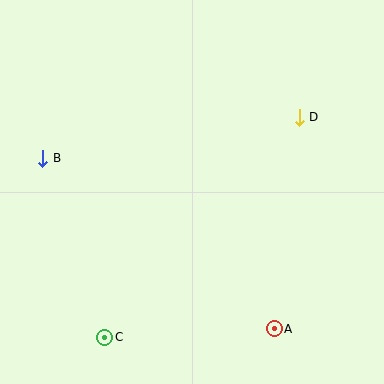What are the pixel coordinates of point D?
Point D is at (299, 117).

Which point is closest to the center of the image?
Point D at (299, 117) is closest to the center.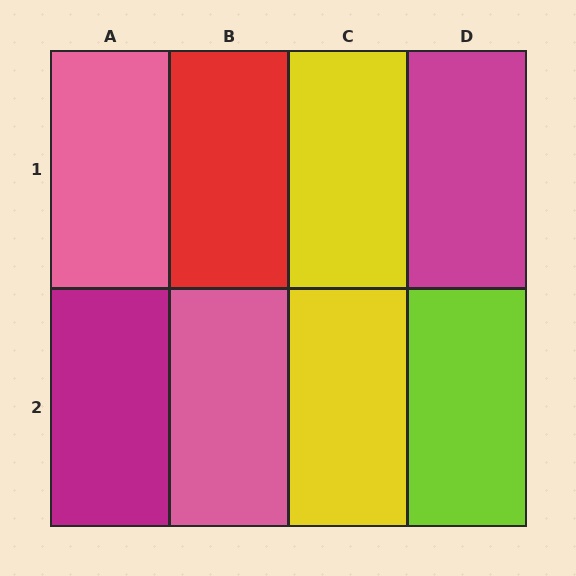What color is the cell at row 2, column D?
Lime.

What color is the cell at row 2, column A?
Magenta.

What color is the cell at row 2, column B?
Pink.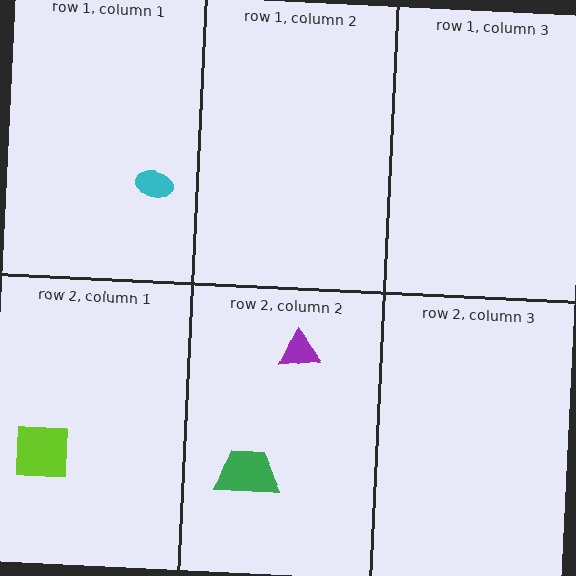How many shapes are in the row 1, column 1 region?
1.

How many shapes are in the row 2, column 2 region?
2.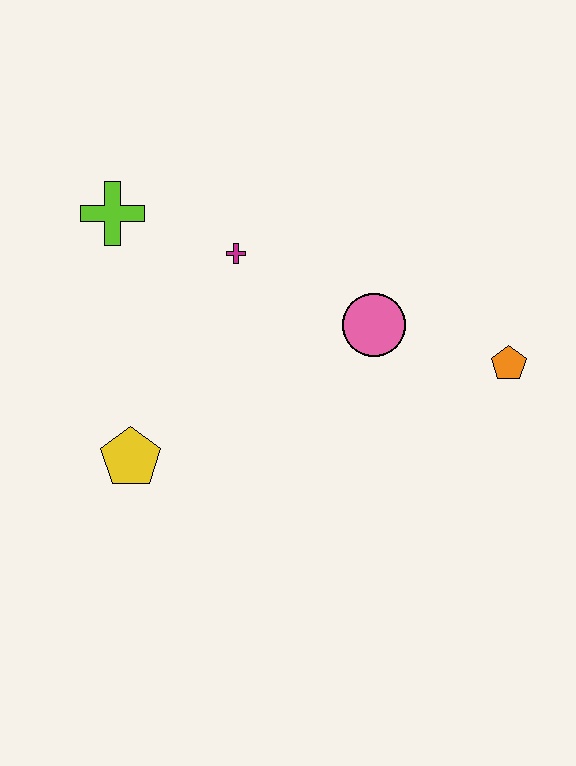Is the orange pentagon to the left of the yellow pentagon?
No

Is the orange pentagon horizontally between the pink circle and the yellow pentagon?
No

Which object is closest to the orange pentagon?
The pink circle is closest to the orange pentagon.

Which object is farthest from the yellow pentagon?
The orange pentagon is farthest from the yellow pentagon.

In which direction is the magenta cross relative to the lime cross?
The magenta cross is to the right of the lime cross.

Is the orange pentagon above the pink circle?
No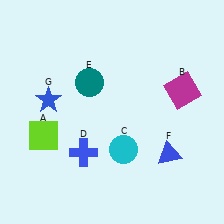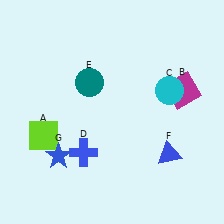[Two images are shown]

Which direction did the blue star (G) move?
The blue star (G) moved down.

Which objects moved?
The objects that moved are: the cyan circle (C), the blue star (G).